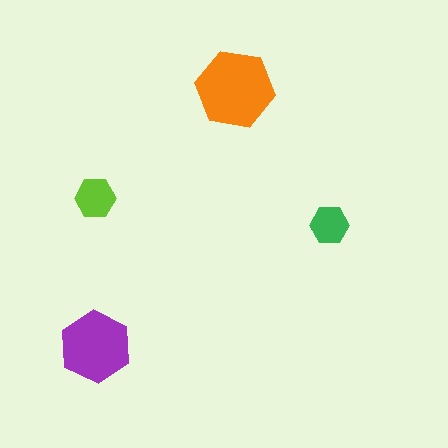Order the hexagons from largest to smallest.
the orange one, the purple one, the lime one, the green one.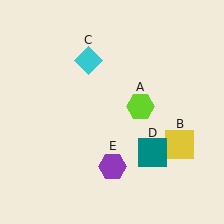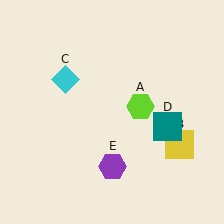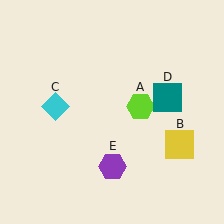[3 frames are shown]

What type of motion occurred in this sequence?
The cyan diamond (object C), teal square (object D) rotated counterclockwise around the center of the scene.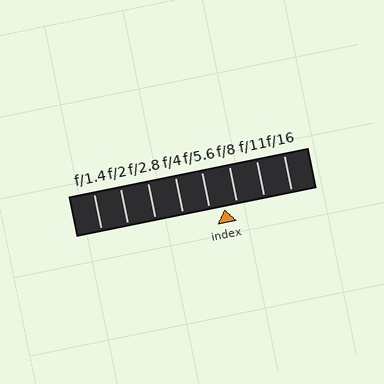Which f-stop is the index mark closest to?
The index mark is closest to f/8.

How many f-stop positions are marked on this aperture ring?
There are 8 f-stop positions marked.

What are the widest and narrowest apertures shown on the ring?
The widest aperture shown is f/1.4 and the narrowest is f/16.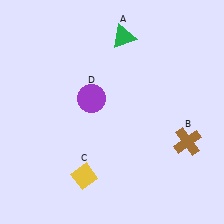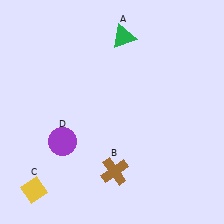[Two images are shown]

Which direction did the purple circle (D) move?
The purple circle (D) moved down.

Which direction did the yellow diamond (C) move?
The yellow diamond (C) moved left.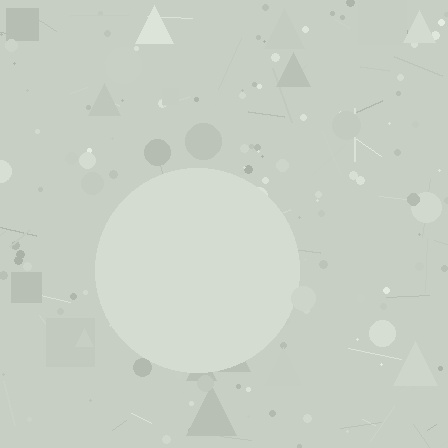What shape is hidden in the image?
A circle is hidden in the image.